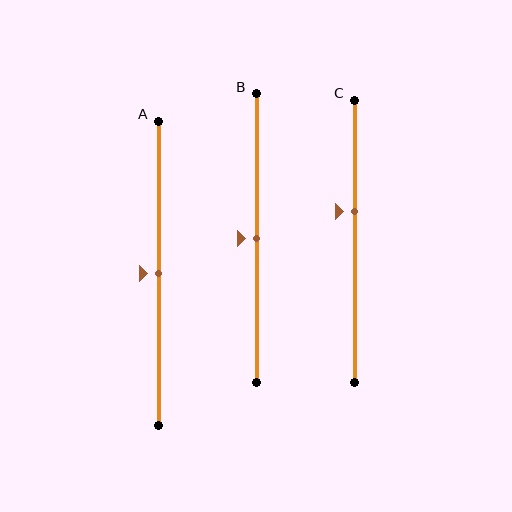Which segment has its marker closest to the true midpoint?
Segment A has its marker closest to the true midpoint.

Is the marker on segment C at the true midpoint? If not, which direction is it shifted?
No, the marker on segment C is shifted upward by about 11% of the segment length.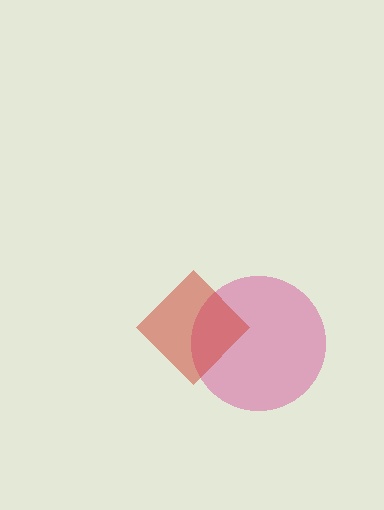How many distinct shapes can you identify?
There are 2 distinct shapes: a magenta circle, a red diamond.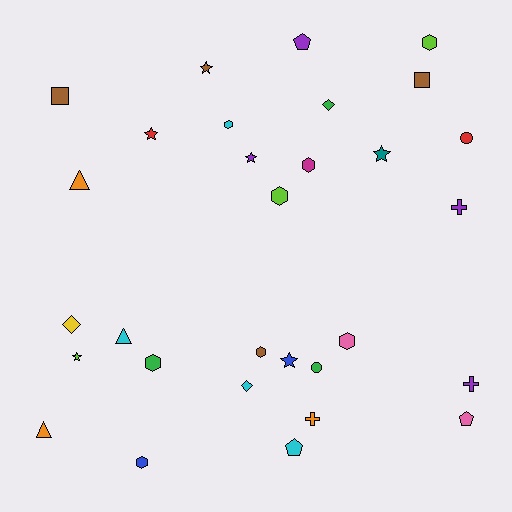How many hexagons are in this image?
There are 8 hexagons.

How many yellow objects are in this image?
There is 1 yellow object.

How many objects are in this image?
There are 30 objects.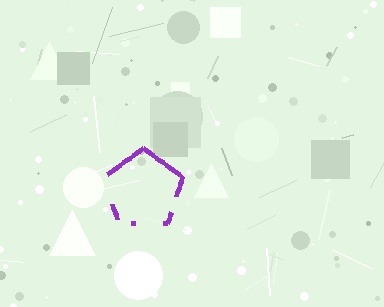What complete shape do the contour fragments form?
The contour fragments form a pentagon.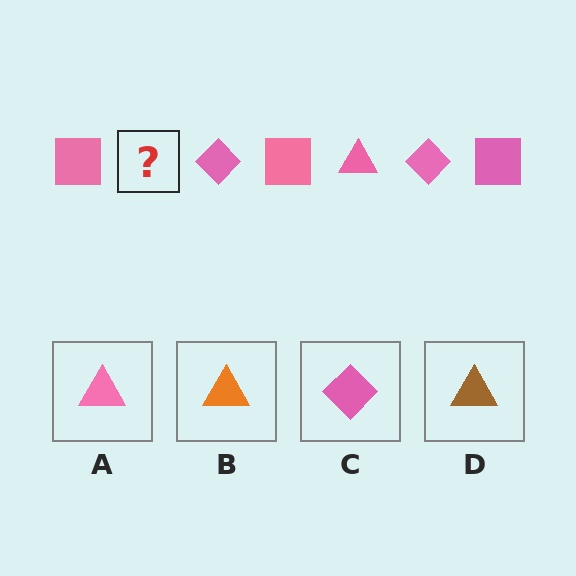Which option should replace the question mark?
Option A.